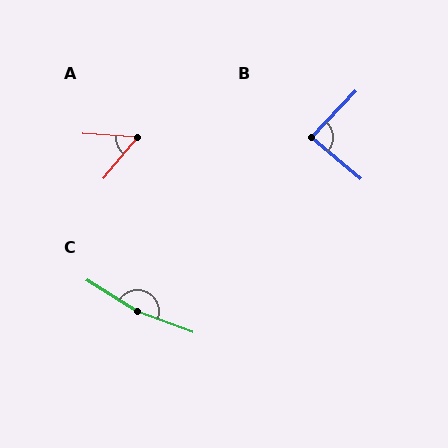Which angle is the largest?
C, at approximately 168 degrees.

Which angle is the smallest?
A, at approximately 54 degrees.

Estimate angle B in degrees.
Approximately 86 degrees.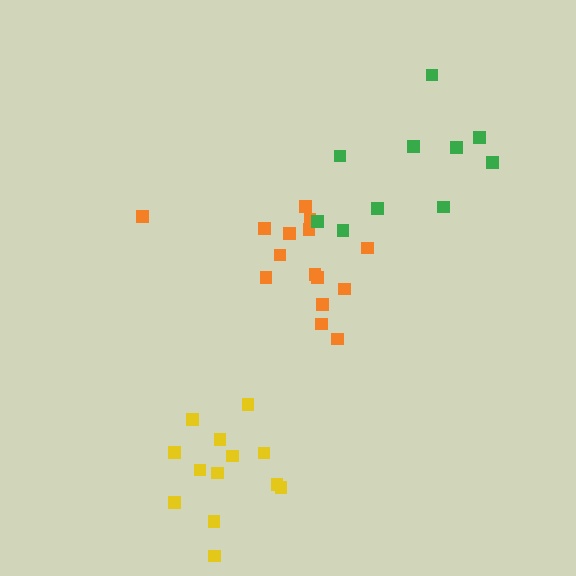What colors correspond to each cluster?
The clusters are colored: orange, yellow, green.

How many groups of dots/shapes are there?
There are 3 groups.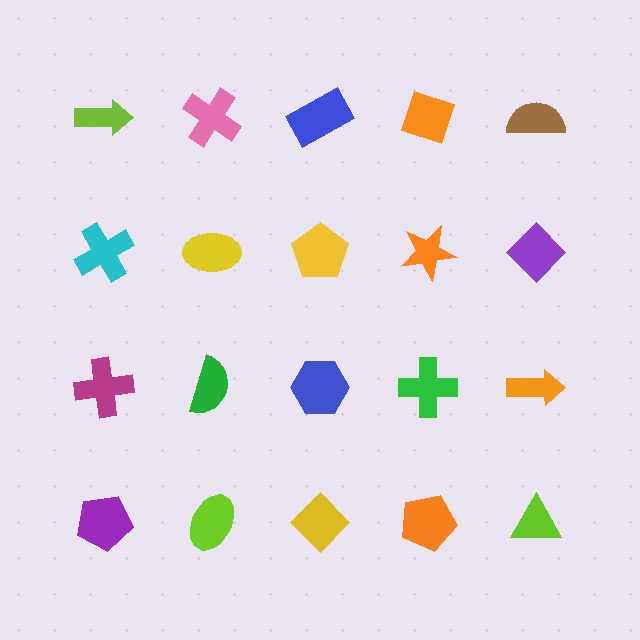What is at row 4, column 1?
A purple pentagon.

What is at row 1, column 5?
A brown semicircle.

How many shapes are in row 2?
5 shapes.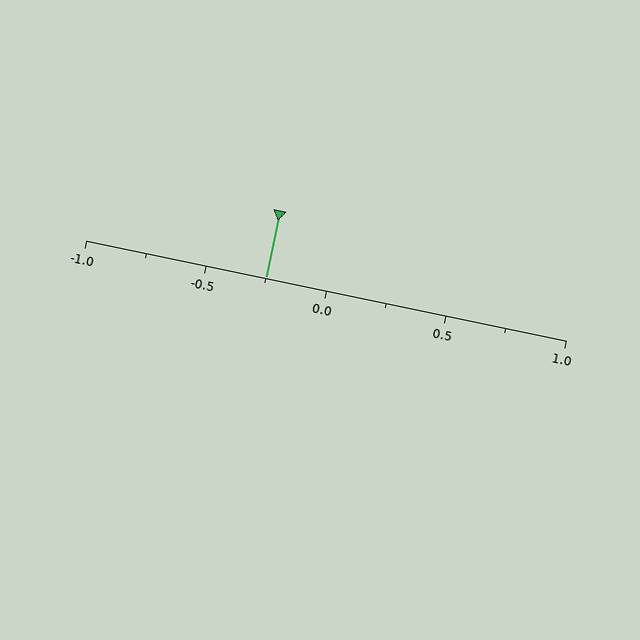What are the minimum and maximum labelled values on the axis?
The axis runs from -1.0 to 1.0.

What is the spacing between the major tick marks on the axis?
The major ticks are spaced 0.5 apart.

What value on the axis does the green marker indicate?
The marker indicates approximately -0.25.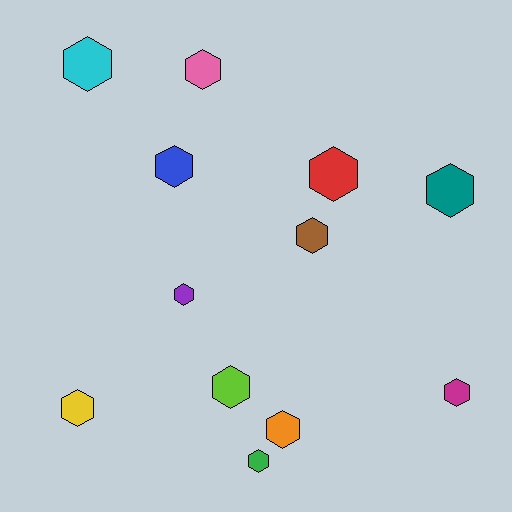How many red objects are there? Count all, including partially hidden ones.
There is 1 red object.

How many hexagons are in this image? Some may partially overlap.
There are 12 hexagons.